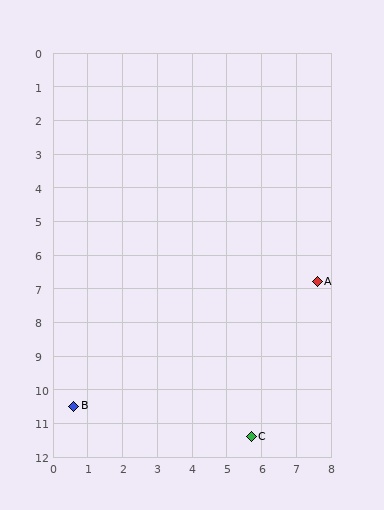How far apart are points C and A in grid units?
Points C and A are about 5.0 grid units apart.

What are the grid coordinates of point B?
Point B is at approximately (0.6, 10.5).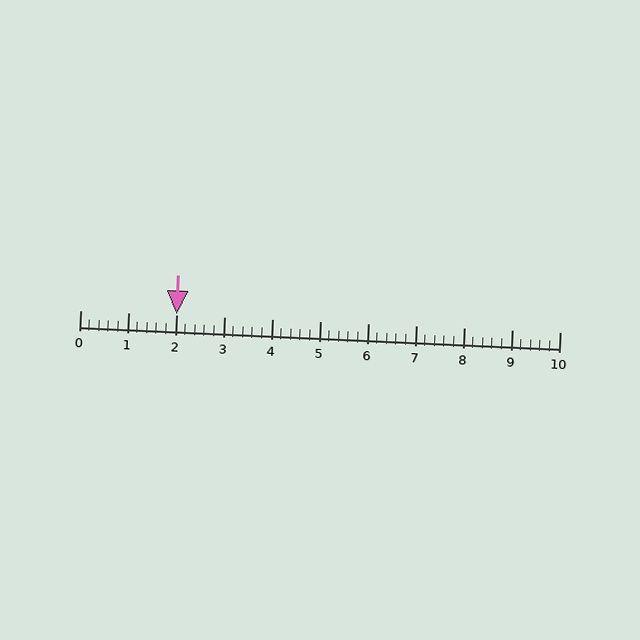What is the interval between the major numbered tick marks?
The major tick marks are spaced 1 units apart.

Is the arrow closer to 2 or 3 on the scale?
The arrow is closer to 2.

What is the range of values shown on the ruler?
The ruler shows values from 0 to 10.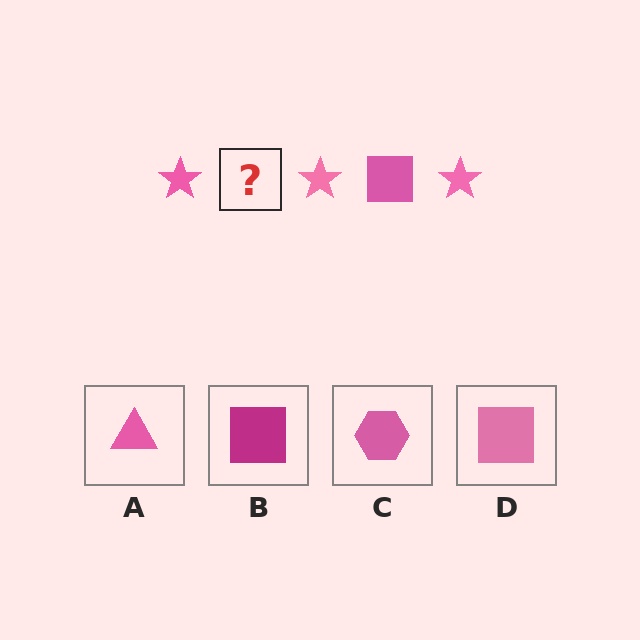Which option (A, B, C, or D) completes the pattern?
D.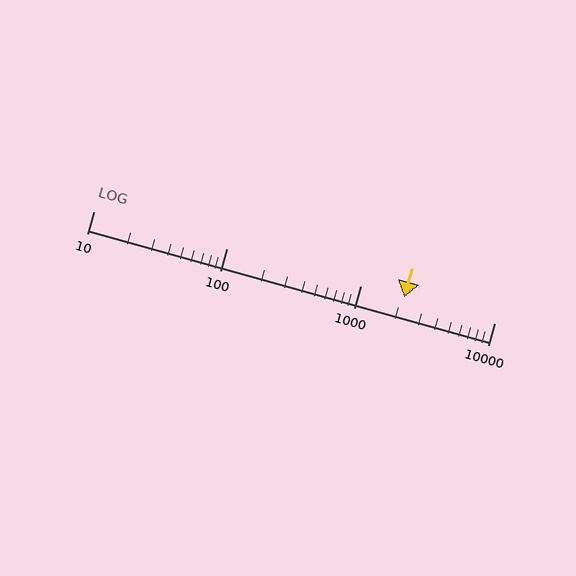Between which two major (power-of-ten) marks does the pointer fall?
The pointer is between 1000 and 10000.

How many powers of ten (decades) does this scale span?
The scale spans 3 decades, from 10 to 10000.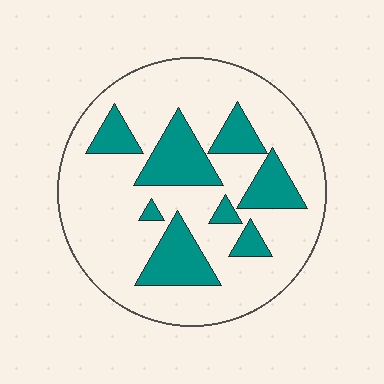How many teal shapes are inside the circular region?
8.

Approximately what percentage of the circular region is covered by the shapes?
Approximately 25%.